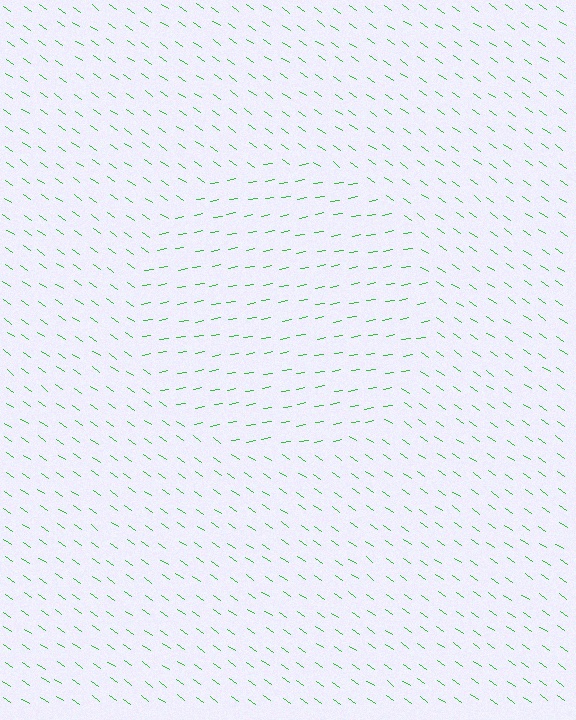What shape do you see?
I see a circle.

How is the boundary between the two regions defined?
The boundary is defined purely by a change in line orientation (approximately 45 degrees difference). All lines are the same color and thickness.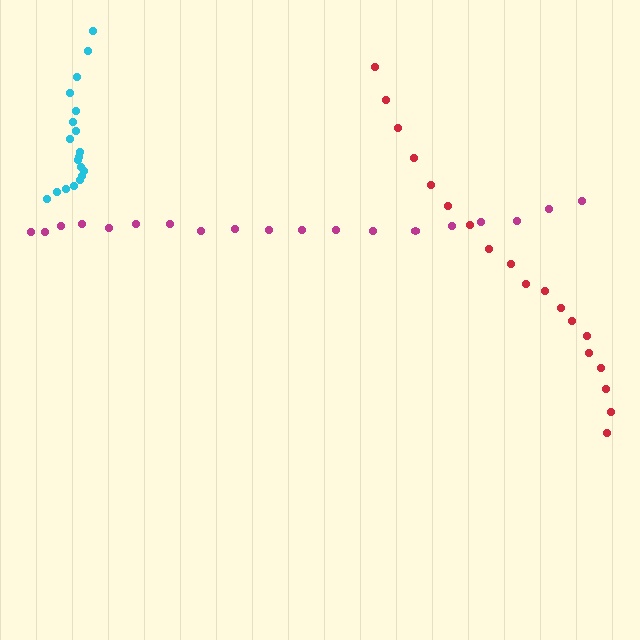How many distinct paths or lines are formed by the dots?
There are 3 distinct paths.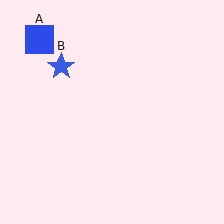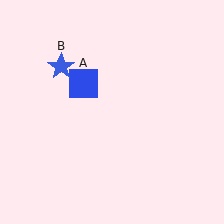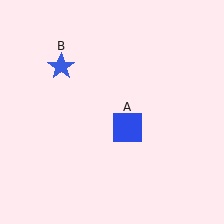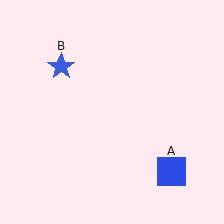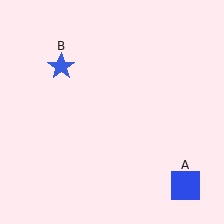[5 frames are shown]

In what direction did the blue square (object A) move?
The blue square (object A) moved down and to the right.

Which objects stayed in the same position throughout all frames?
Blue star (object B) remained stationary.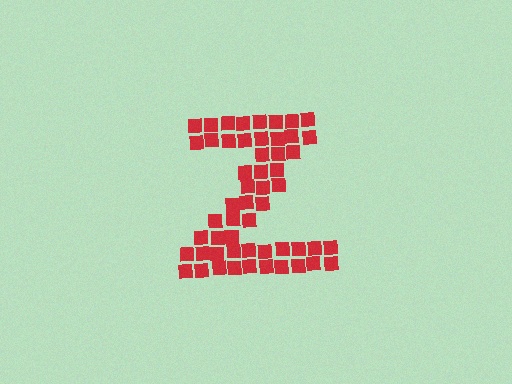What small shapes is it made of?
It is made of small squares.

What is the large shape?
The large shape is the letter Z.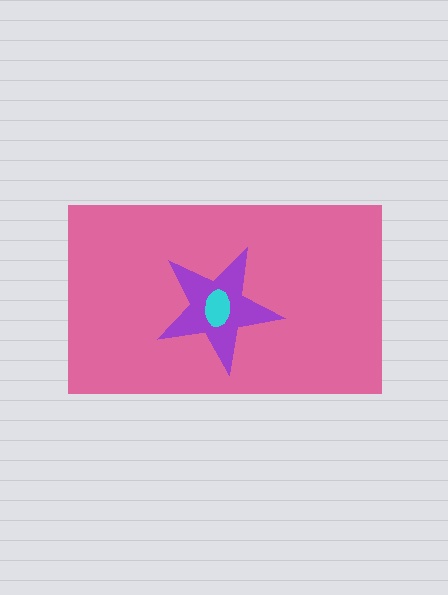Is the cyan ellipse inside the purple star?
Yes.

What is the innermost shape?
The cyan ellipse.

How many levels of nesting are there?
3.